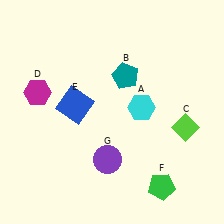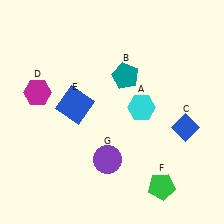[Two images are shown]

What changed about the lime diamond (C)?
In Image 1, C is lime. In Image 2, it changed to blue.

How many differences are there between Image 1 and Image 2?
There is 1 difference between the two images.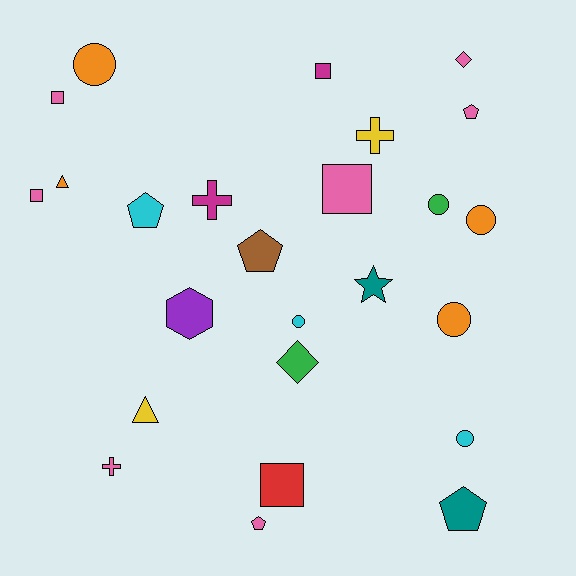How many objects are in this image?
There are 25 objects.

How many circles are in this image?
There are 6 circles.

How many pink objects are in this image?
There are 7 pink objects.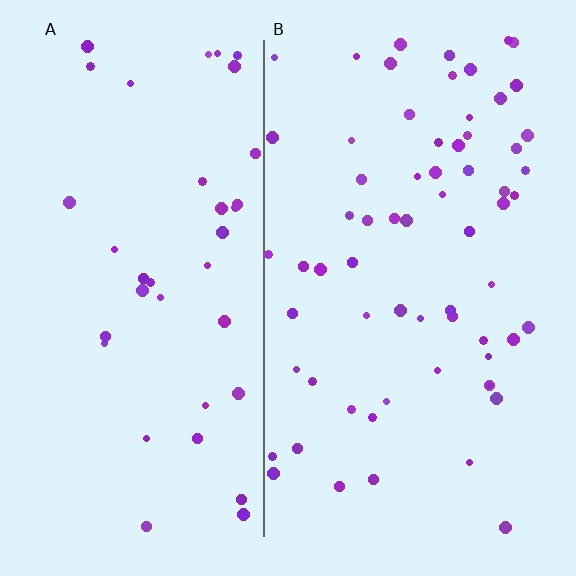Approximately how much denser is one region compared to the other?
Approximately 1.8× — region B over region A.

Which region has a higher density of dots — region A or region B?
B (the right).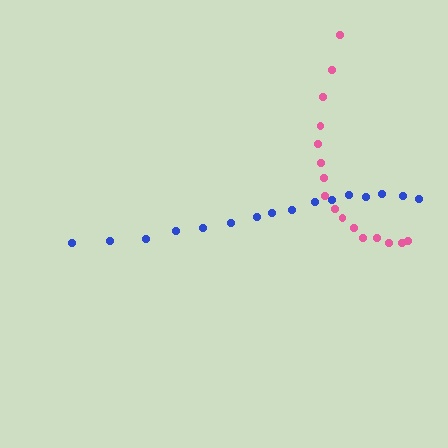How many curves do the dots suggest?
There are 2 distinct paths.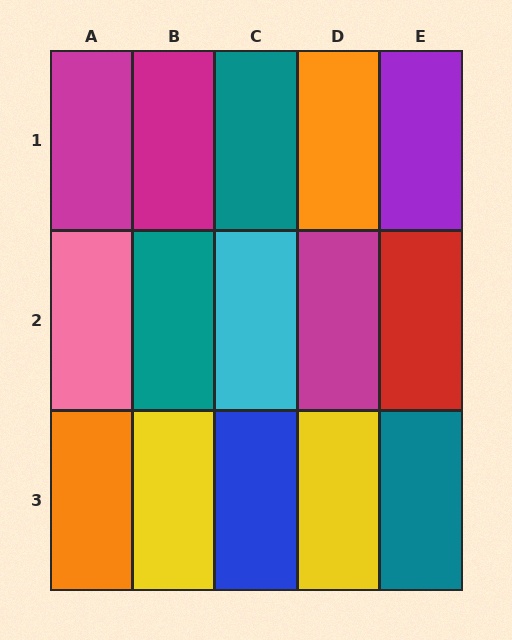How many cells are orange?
2 cells are orange.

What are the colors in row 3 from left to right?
Orange, yellow, blue, yellow, teal.